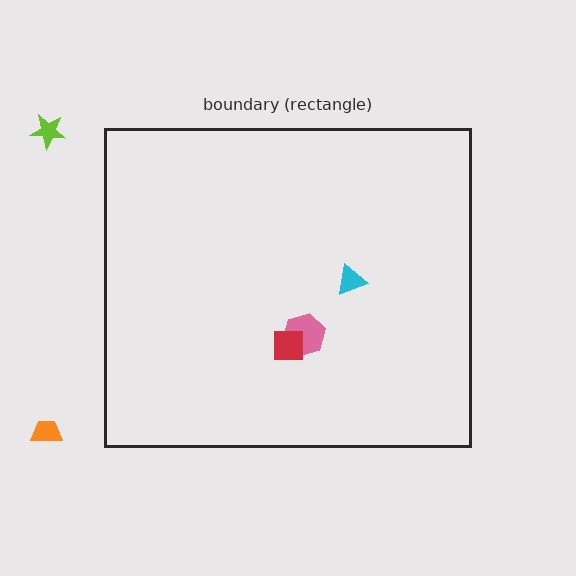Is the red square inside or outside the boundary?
Inside.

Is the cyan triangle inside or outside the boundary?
Inside.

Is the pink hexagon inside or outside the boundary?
Inside.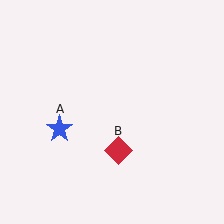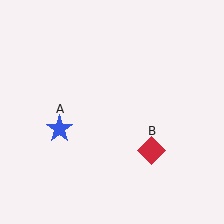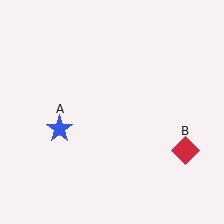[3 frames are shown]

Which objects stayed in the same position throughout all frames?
Blue star (object A) remained stationary.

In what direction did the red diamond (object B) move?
The red diamond (object B) moved right.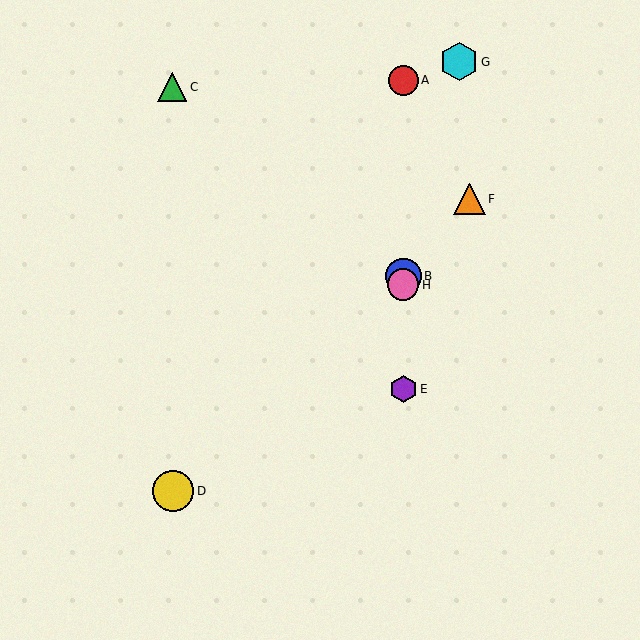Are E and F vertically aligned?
No, E is at x≈403 and F is at x≈469.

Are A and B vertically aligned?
Yes, both are at x≈403.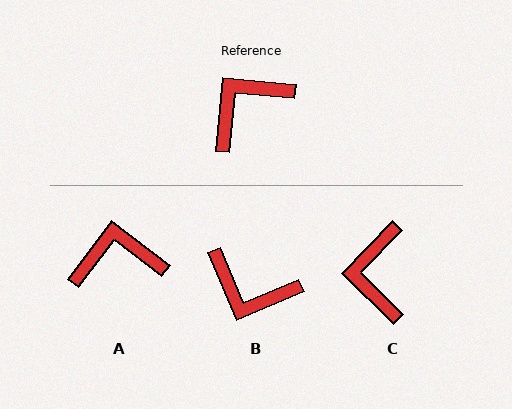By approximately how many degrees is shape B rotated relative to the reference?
Approximately 118 degrees counter-clockwise.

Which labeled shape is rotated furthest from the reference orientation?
B, about 118 degrees away.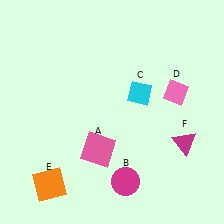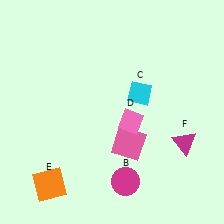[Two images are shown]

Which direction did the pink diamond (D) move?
The pink diamond (D) moved left.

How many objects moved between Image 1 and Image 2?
2 objects moved between the two images.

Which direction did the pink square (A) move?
The pink square (A) moved right.